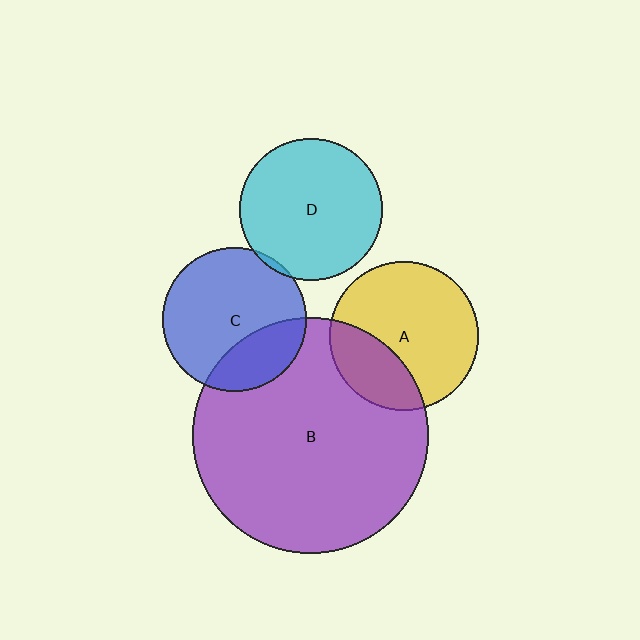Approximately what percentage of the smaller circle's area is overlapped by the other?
Approximately 30%.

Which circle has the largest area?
Circle B (purple).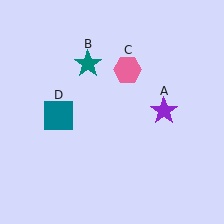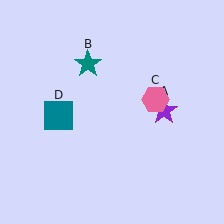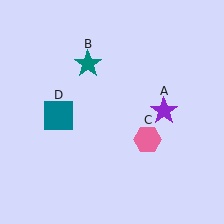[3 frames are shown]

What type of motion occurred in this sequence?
The pink hexagon (object C) rotated clockwise around the center of the scene.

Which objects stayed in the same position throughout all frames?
Purple star (object A) and teal star (object B) and teal square (object D) remained stationary.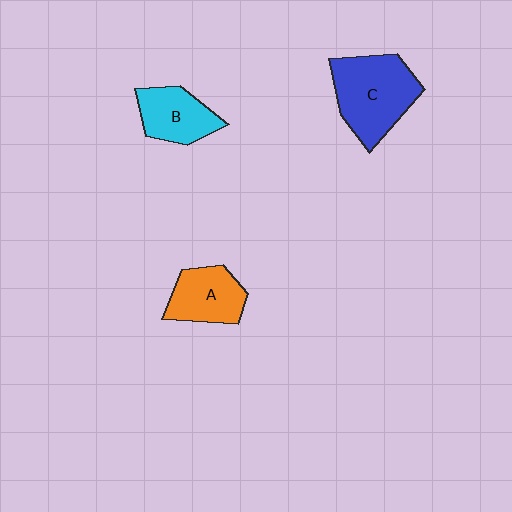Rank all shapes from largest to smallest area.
From largest to smallest: C (blue), A (orange), B (cyan).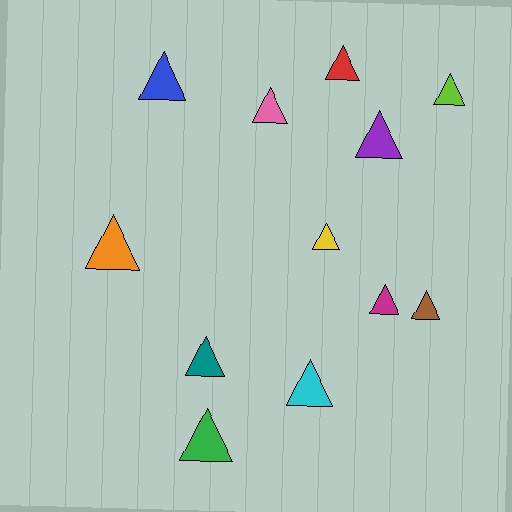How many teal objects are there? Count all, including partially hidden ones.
There is 1 teal object.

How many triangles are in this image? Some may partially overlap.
There are 12 triangles.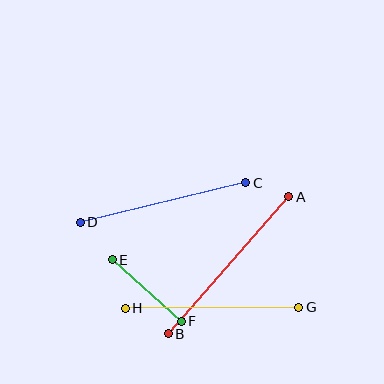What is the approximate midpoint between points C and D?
The midpoint is at approximately (163, 202) pixels.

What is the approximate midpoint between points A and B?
The midpoint is at approximately (228, 265) pixels.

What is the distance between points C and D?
The distance is approximately 170 pixels.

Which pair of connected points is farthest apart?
Points A and B are farthest apart.